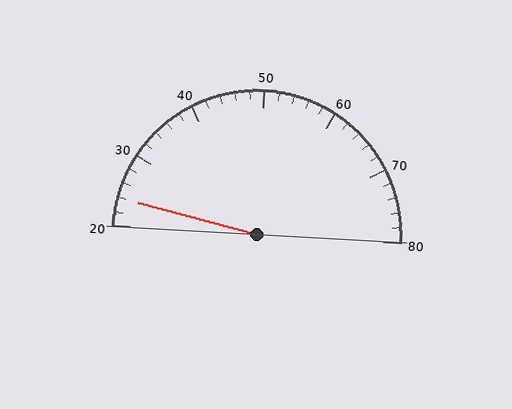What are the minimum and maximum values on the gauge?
The gauge ranges from 20 to 80.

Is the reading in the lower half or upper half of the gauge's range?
The reading is in the lower half of the range (20 to 80).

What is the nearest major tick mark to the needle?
The nearest major tick mark is 20.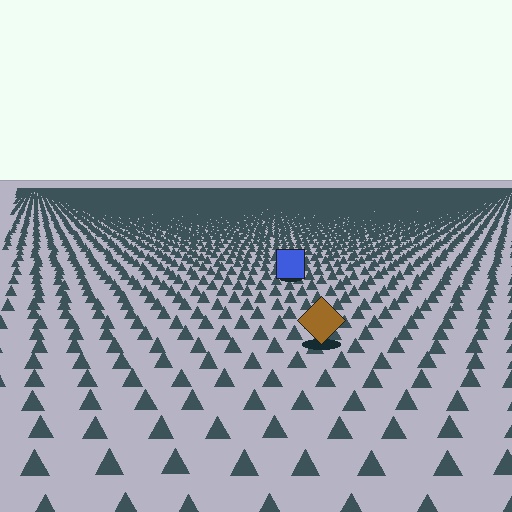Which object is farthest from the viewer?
The blue square is farthest from the viewer. It appears smaller and the ground texture around it is denser.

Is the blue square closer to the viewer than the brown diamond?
No. The brown diamond is closer — you can tell from the texture gradient: the ground texture is coarser near it.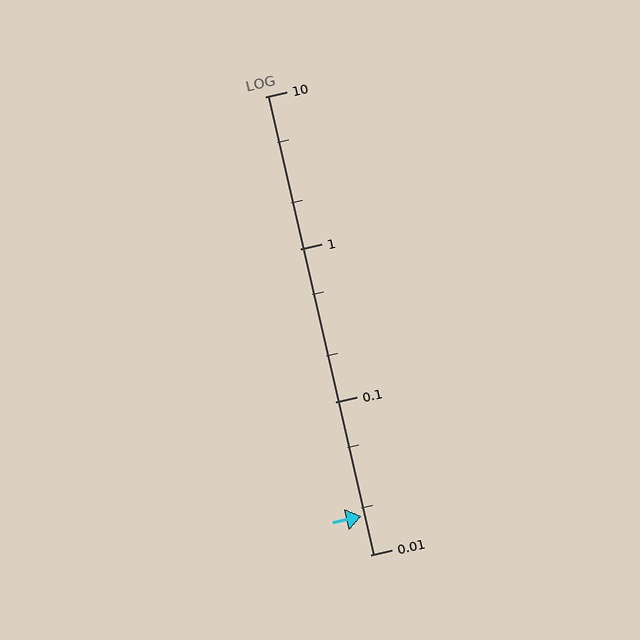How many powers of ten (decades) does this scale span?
The scale spans 3 decades, from 0.01 to 10.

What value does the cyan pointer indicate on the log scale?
The pointer indicates approximately 0.018.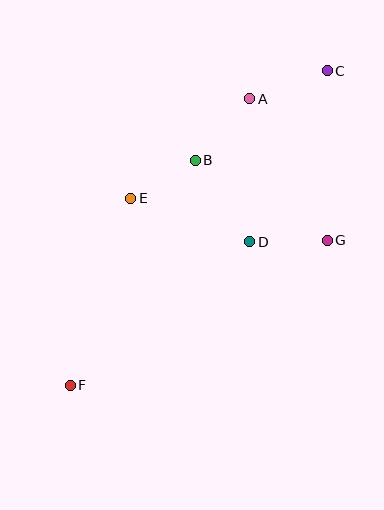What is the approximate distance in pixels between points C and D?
The distance between C and D is approximately 188 pixels.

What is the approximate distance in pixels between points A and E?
The distance between A and E is approximately 155 pixels.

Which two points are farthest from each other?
Points C and F are farthest from each other.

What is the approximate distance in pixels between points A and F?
The distance between A and F is approximately 338 pixels.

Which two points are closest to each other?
Points B and E are closest to each other.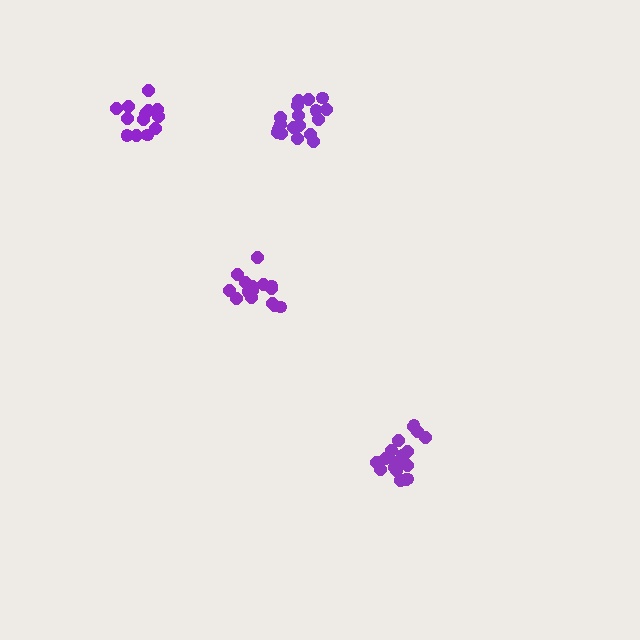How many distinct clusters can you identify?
There are 4 distinct clusters.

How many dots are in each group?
Group 1: 18 dots, Group 2: 13 dots, Group 3: 19 dots, Group 4: 15 dots (65 total).